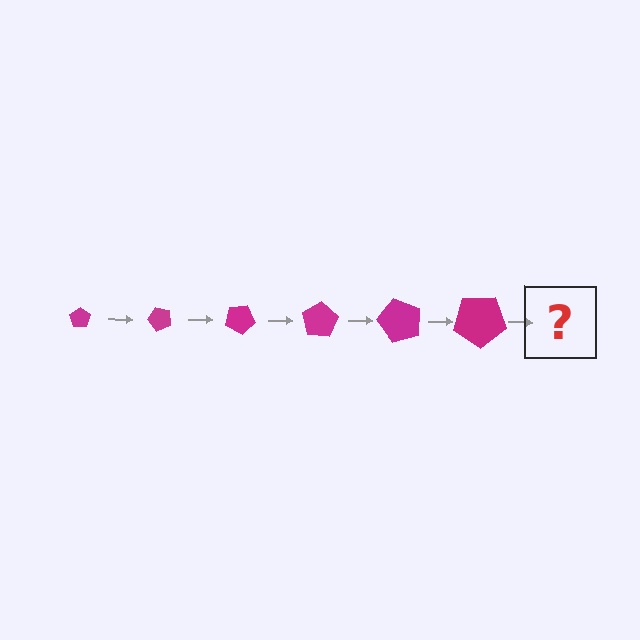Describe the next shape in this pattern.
It should be a pentagon, larger than the previous one and rotated 300 degrees from the start.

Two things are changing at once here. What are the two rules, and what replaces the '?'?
The two rules are that the pentagon grows larger each step and it rotates 50 degrees each step. The '?' should be a pentagon, larger than the previous one and rotated 300 degrees from the start.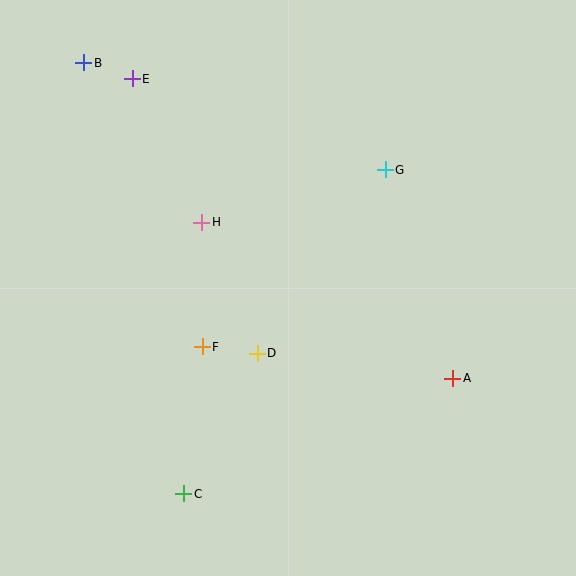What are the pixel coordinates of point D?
Point D is at (257, 353).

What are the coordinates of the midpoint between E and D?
The midpoint between E and D is at (195, 216).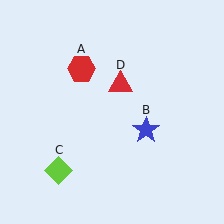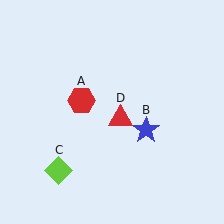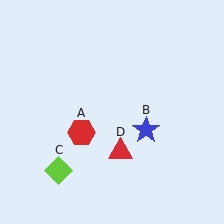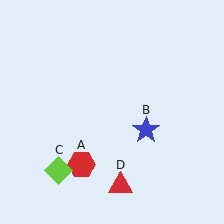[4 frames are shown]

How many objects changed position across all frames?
2 objects changed position: red hexagon (object A), red triangle (object D).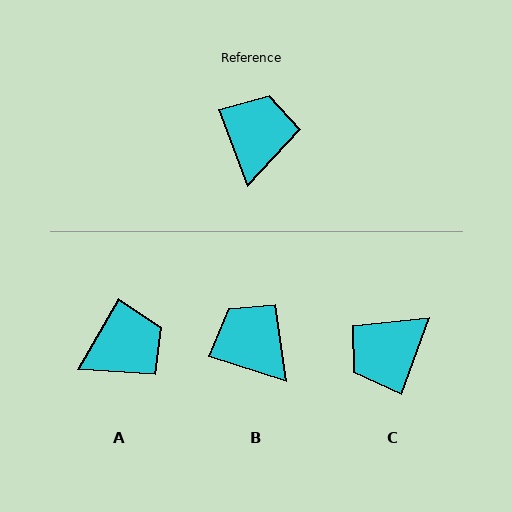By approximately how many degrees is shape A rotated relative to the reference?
Approximately 50 degrees clockwise.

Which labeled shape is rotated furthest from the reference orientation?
C, about 139 degrees away.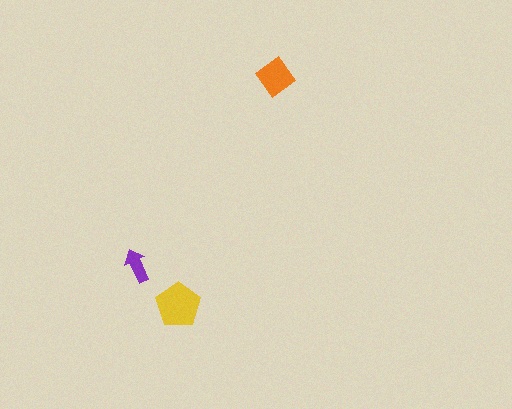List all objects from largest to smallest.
The yellow pentagon, the orange diamond, the purple arrow.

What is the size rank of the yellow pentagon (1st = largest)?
1st.